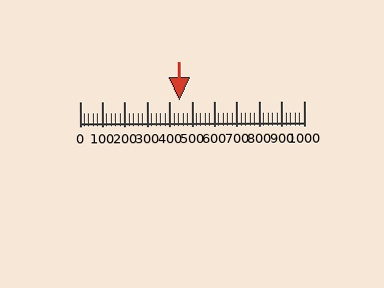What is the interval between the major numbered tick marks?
The major tick marks are spaced 100 units apart.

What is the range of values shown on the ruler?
The ruler shows values from 0 to 1000.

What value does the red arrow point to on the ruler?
The red arrow points to approximately 442.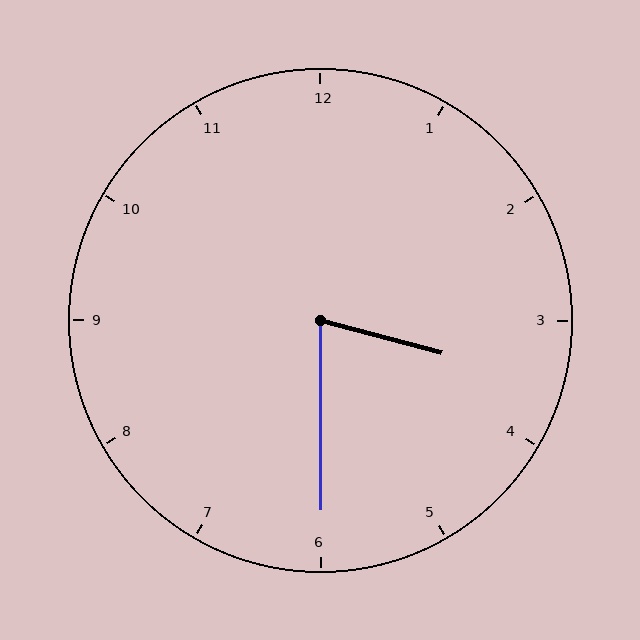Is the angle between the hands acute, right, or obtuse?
It is acute.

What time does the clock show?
3:30.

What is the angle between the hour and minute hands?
Approximately 75 degrees.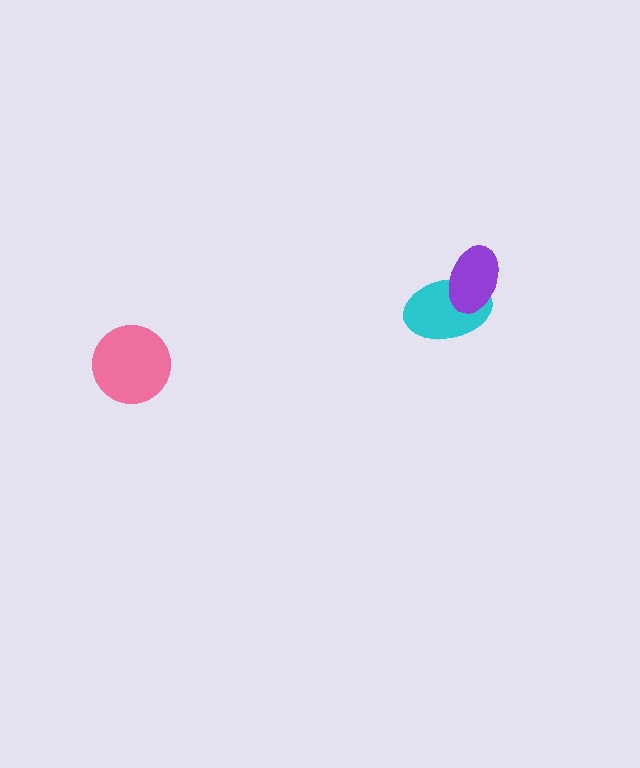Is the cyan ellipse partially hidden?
Yes, it is partially covered by another shape.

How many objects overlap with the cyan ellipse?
1 object overlaps with the cyan ellipse.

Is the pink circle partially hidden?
No, no other shape covers it.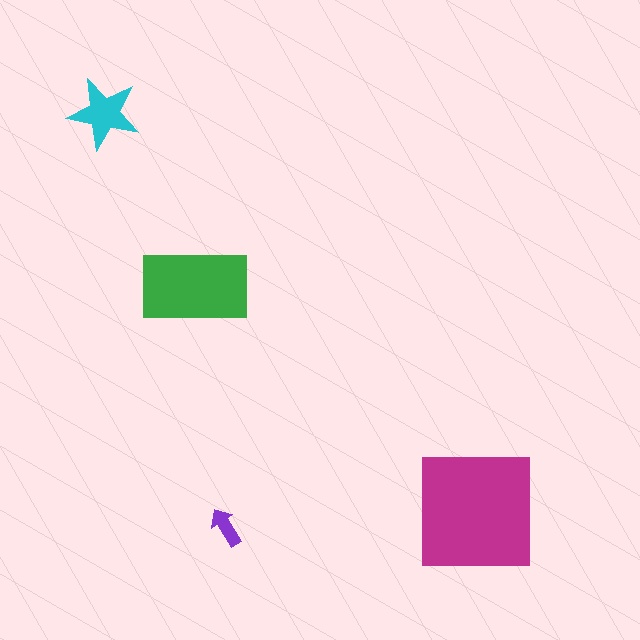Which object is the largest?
The magenta square.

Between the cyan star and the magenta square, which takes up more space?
The magenta square.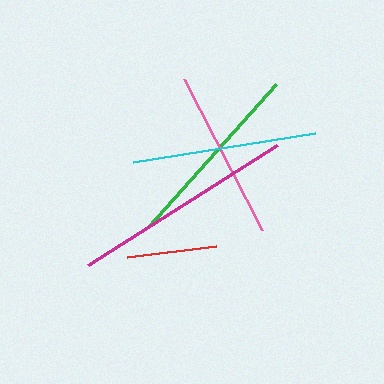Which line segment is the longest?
The magenta line is the longest at approximately 224 pixels.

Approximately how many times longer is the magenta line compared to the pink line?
The magenta line is approximately 1.3 times the length of the pink line.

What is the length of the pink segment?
The pink segment is approximately 170 pixels long.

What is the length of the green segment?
The green segment is approximately 191 pixels long.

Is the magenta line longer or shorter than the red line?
The magenta line is longer than the red line.